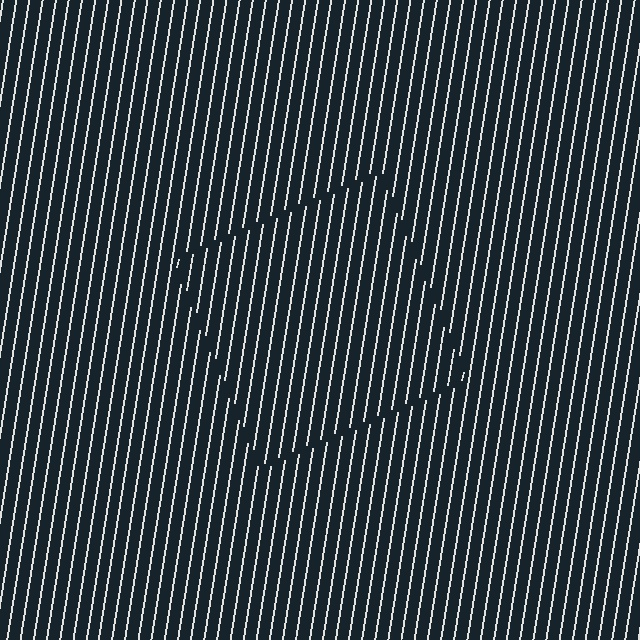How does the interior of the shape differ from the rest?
The interior of the shape contains the same grating, shifted by half a period — the contour is defined by the phase discontinuity where line-ends from the inner and outer gratings abut.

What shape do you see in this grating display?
An illusory square. The interior of the shape contains the same grating, shifted by half a period — the contour is defined by the phase discontinuity where line-ends from the inner and outer gratings abut.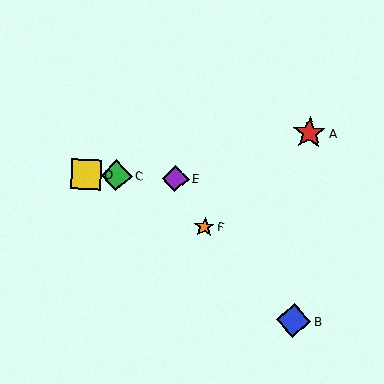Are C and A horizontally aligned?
No, C is at y≈176 and A is at y≈133.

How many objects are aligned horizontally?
3 objects (C, D, E) are aligned horizontally.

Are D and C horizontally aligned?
Yes, both are at y≈174.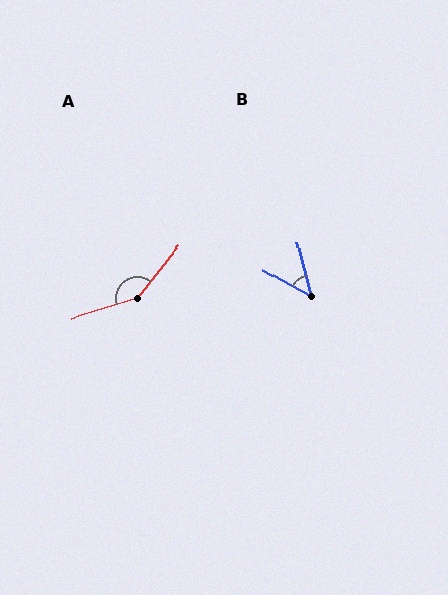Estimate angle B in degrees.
Approximately 47 degrees.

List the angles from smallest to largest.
B (47°), A (146°).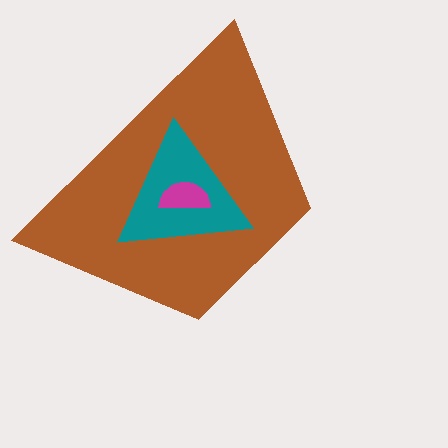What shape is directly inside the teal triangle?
The magenta semicircle.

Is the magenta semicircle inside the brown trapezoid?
Yes.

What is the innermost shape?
The magenta semicircle.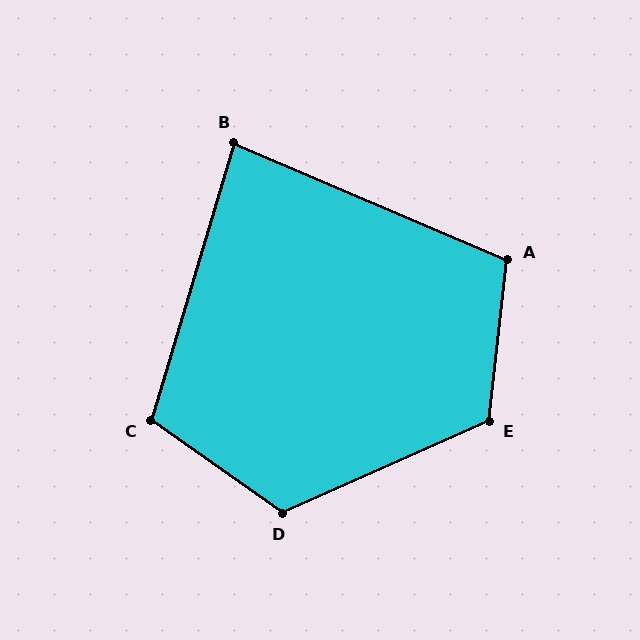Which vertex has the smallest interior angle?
B, at approximately 84 degrees.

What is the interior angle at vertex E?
Approximately 121 degrees (obtuse).